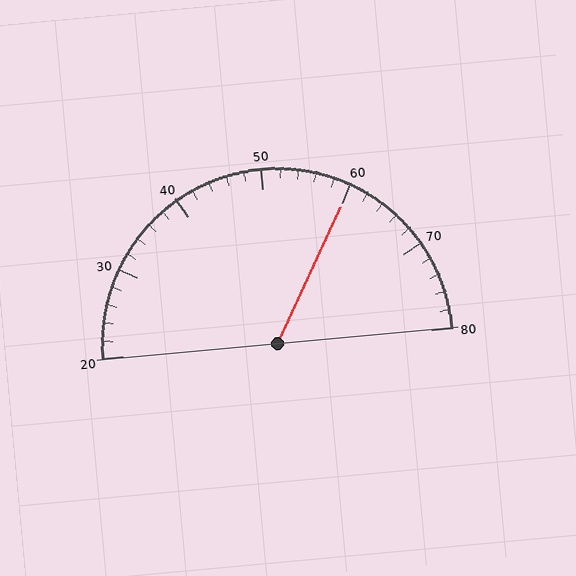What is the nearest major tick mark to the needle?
The nearest major tick mark is 60.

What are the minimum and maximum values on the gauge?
The gauge ranges from 20 to 80.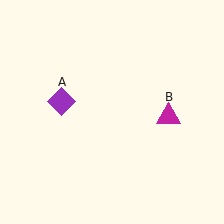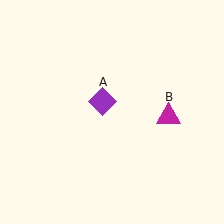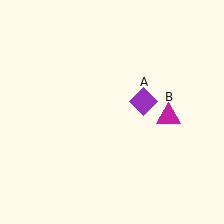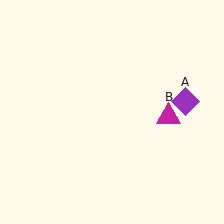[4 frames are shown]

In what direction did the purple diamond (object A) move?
The purple diamond (object A) moved right.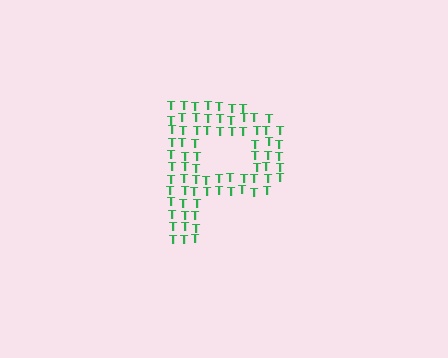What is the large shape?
The large shape is the letter P.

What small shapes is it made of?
It is made of small letter T's.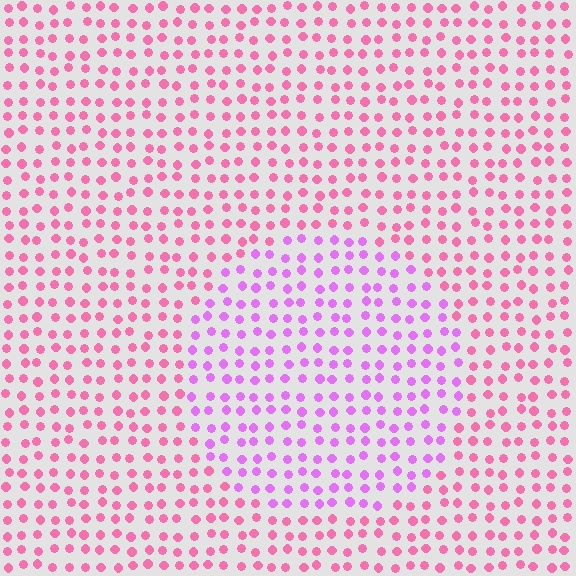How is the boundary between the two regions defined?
The boundary is defined purely by a slight shift in hue (about 40 degrees). Spacing, size, and orientation are identical on both sides.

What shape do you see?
I see a circle.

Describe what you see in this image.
The image is filled with small pink elements in a uniform arrangement. A circle-shaped region is visible where the elements are tinted to a slightly different hue, forming a subtle color boundary.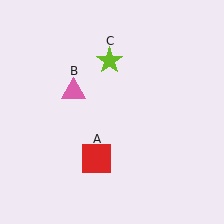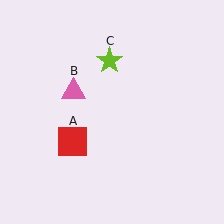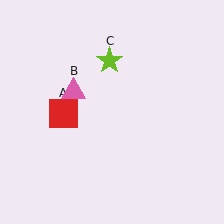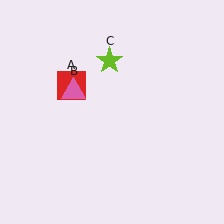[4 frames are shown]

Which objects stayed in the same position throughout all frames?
Pink triangle (object B) and lime star (object C) remained stationary.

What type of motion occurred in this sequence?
The red square (object A) rotated clockwise around the center of the scene.